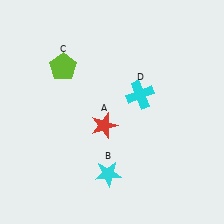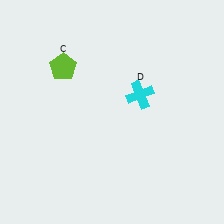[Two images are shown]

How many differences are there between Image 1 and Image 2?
There are 2 differences between the two images.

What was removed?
The red star (A), the cyan star (B) were removed in Image 2.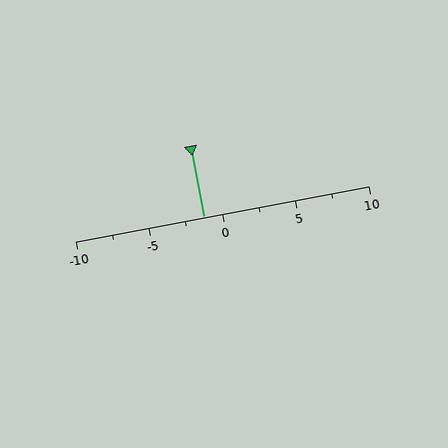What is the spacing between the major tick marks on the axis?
The major ticks are spaced 5 apart.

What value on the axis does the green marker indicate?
The marker indicates approximately -1.2.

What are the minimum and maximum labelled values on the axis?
The axis runs from -10 to 10.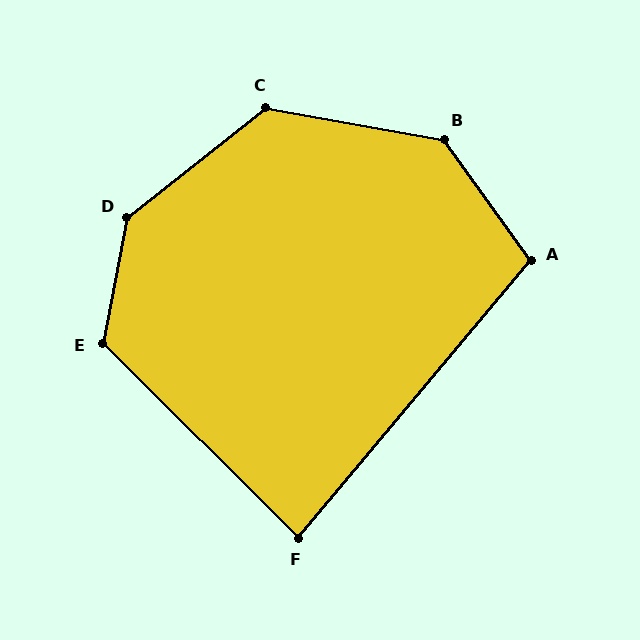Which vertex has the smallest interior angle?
F, at approximately 85 degrees.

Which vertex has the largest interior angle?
D, at approximately 139 degrees.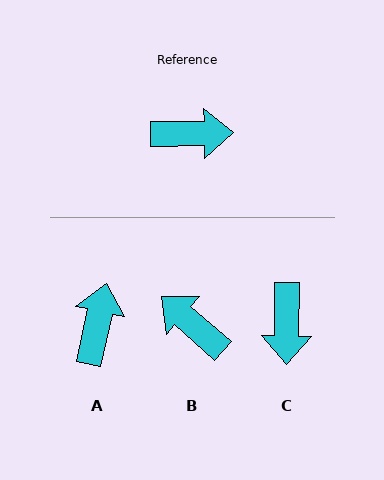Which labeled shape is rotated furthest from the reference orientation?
B, about 138 degrees away.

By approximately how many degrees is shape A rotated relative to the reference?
Approximately 76 degrees counter-clockwise.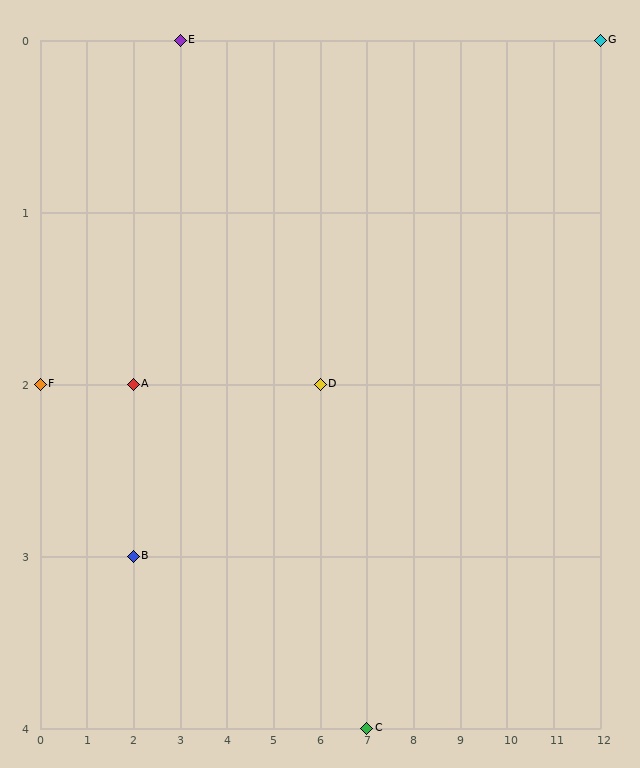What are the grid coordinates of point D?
Point D is at grid coordinates (6, 2).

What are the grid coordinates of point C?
Point C is at grid coordinates (7, 4).